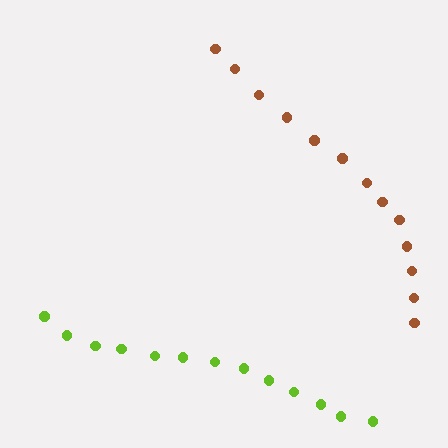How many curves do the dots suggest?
There are 2 distinct paths.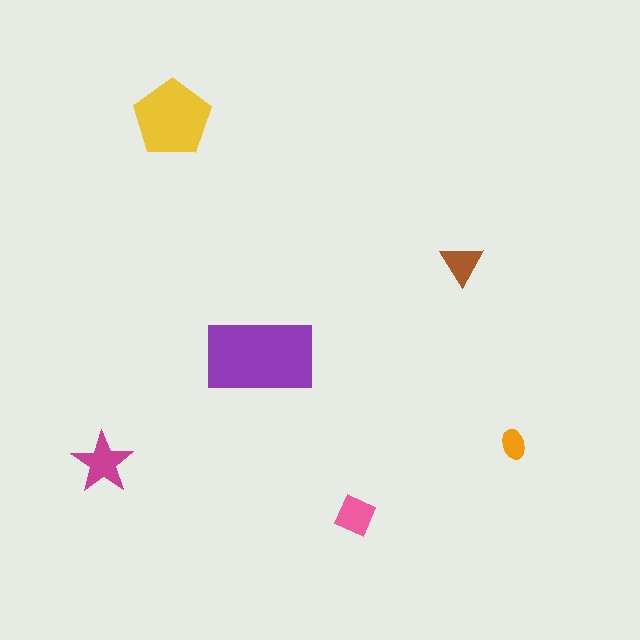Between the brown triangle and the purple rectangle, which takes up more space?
The purple rectangle.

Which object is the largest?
The purple rectangle.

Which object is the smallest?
The orange ellipse.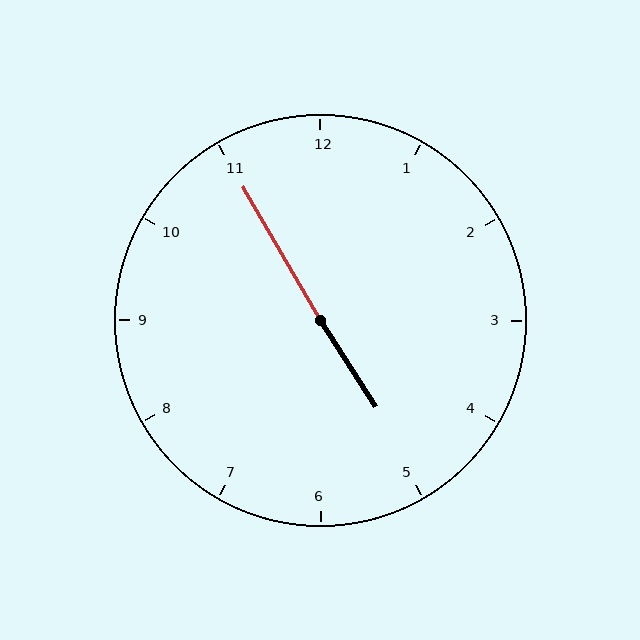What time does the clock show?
4:55.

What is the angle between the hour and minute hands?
Approximately 178 degrees.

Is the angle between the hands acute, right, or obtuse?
It is obtuse.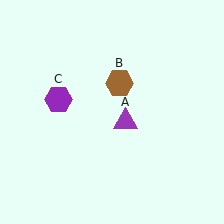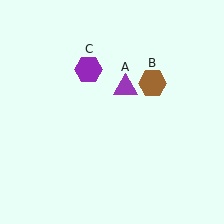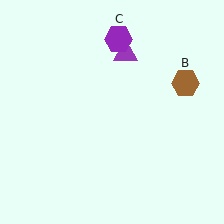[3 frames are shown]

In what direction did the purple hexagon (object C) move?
The purple hexagon (object C) moved up and to the right.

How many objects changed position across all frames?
3 objects changed position: purple triangle (object A), brown hexagon (object B), purple hexagon (object C).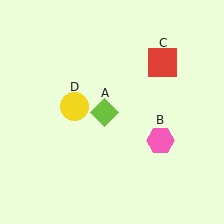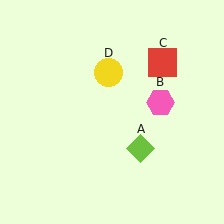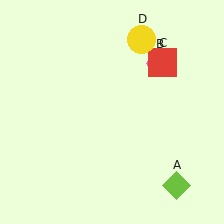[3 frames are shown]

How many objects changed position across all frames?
3 objects changed position: lime diamond (object A), pink hexagon (object B), yellow circle (object D).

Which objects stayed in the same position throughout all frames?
Red square (object C) remained stationary.